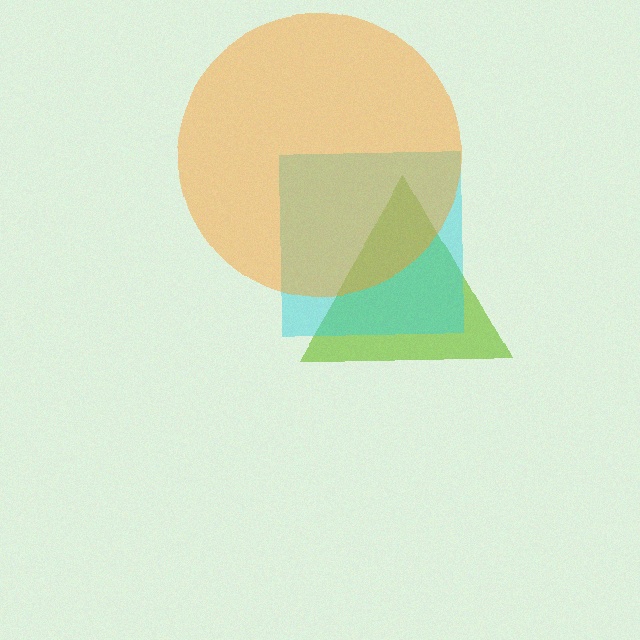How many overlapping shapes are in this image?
There are 3 overlapping shapes in the image.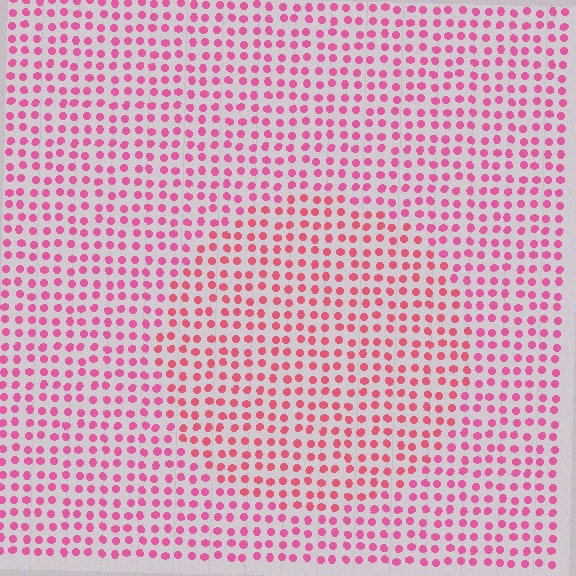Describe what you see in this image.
The image is filled with small pink elements in a uniform arrangement. A circle-shaped region is visible where the elements are tinted to a slightly different hue, forming a subtle color boundary.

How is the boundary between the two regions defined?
The boundary is defined purely by a slight shift in hue (about 19 degrees). Spacing, size, and orientation are identical on both sides.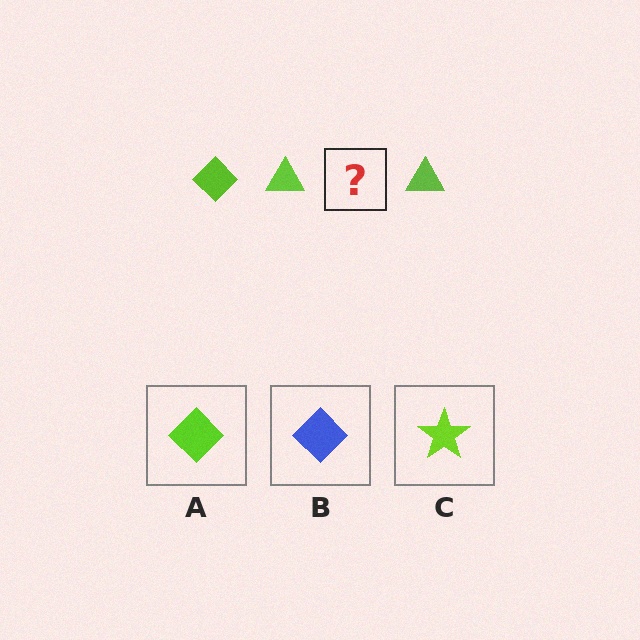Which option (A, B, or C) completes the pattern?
A.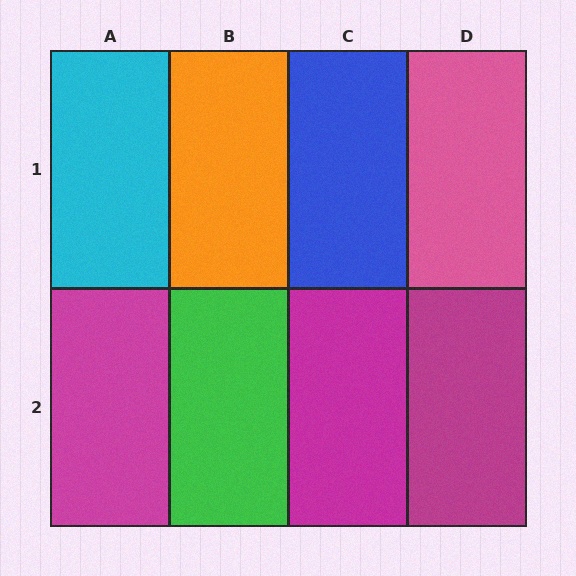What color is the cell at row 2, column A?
Magenta.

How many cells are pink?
1 cell is pink.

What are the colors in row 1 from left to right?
Cyan, orange, blue, pink.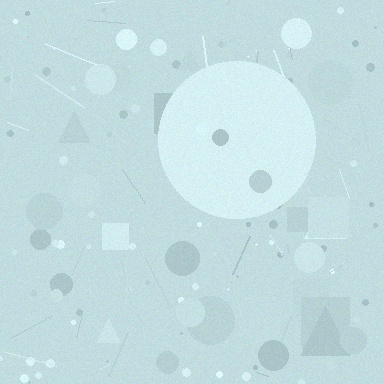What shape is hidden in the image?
A circle is hidden in the image.